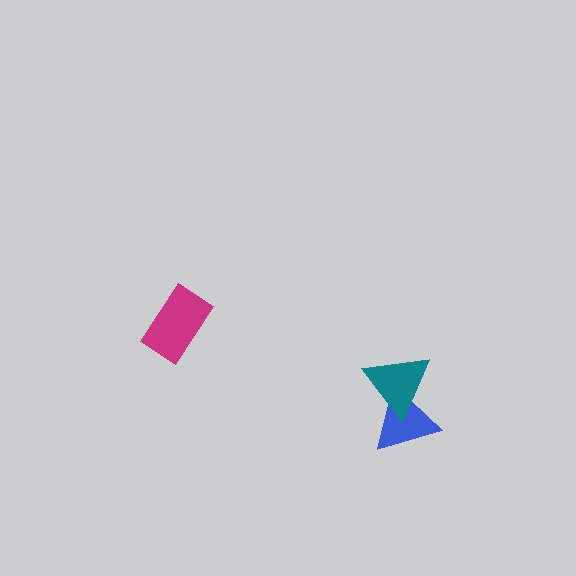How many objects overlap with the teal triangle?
1 object overlaps with the teal triangle.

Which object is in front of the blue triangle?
The teal triangle is in front of the blue triangle.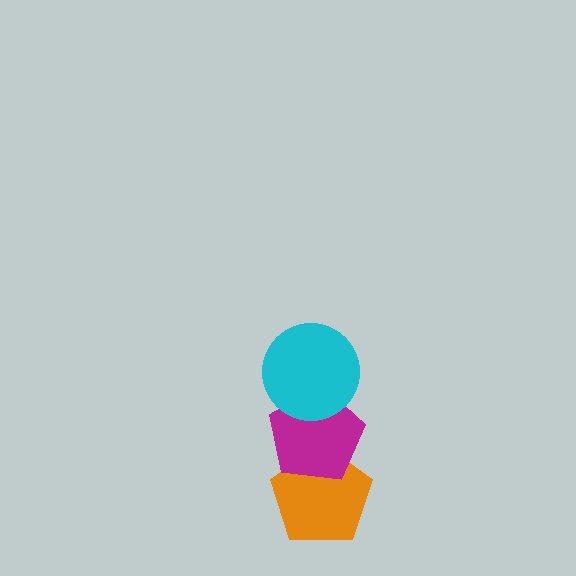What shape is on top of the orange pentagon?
The magenta pentagon is on top of the orange pentagon.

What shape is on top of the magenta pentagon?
The cyan circle is on top of the magenta pentagon.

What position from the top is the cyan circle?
The cyan circle is 1st from the top.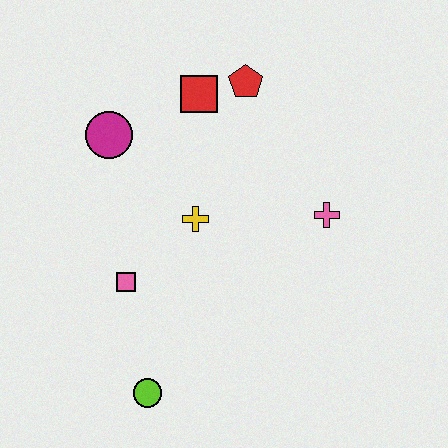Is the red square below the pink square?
No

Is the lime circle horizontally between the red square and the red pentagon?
No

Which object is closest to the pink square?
The yellow cross is closest to the pink square.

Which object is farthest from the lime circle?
The red pentagon is farthest from the lime circle.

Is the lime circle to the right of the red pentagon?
No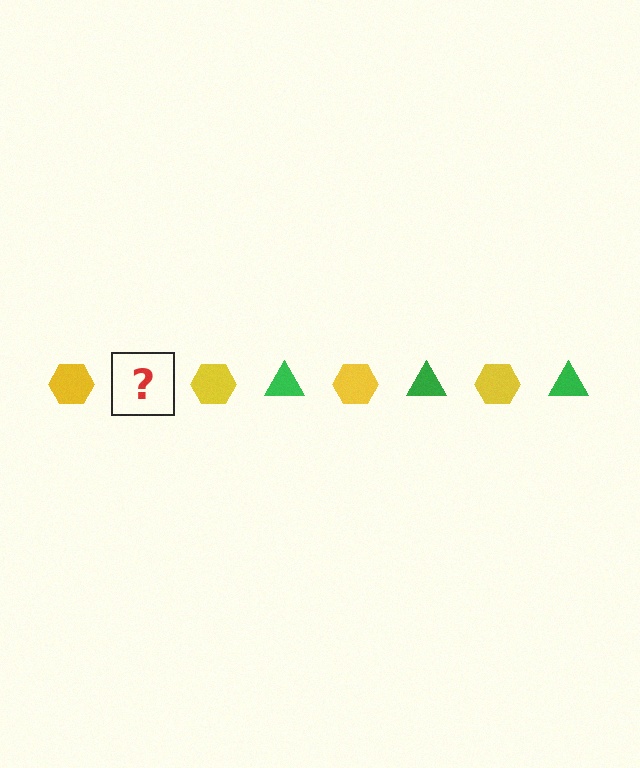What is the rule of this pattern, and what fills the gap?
The rule is that the pattern alternates between yellow hexagon and green triangle. The gap should be filled with a green triangle.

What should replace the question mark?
The question mark should be replaced with a green triangle.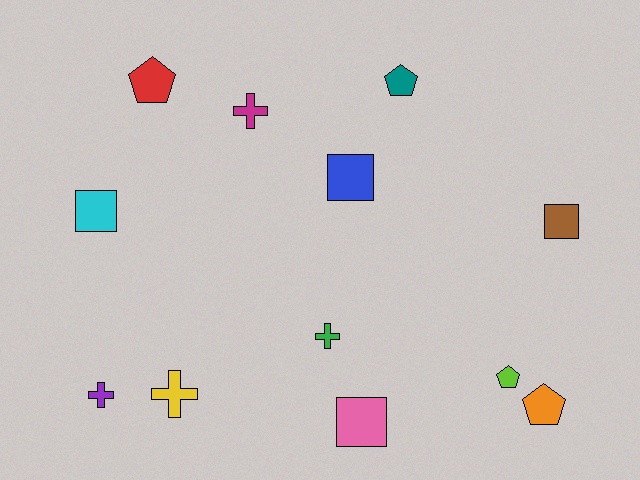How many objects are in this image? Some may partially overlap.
There are 12 objects.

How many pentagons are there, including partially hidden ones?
There are 4 pentagons.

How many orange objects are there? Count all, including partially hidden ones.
There is 1 orange object.